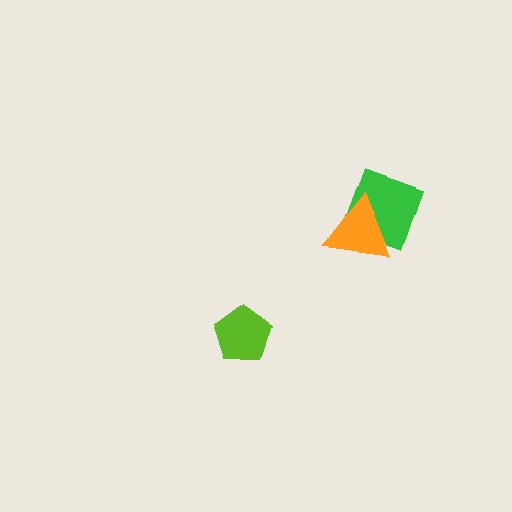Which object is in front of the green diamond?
The orange triangle is in front of the green diamond.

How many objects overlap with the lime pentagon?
0 objects overlap with the lime pentagon.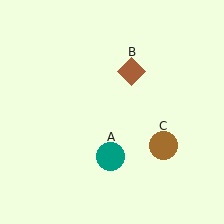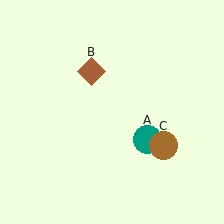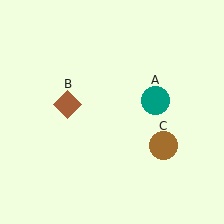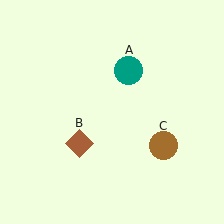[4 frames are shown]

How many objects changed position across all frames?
2 objects changed position: teal circle (object A), brown diamond (object B).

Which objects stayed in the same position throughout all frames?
Brown circle (object C) remained stationary.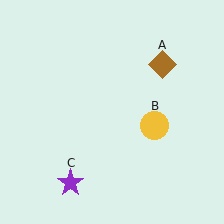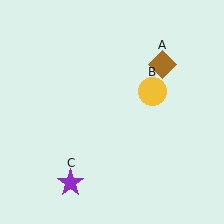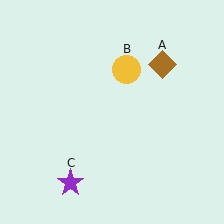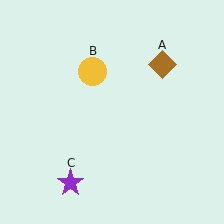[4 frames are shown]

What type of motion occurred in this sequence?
The yellow circle (object B) rotated counterclockwise around the center of the scene.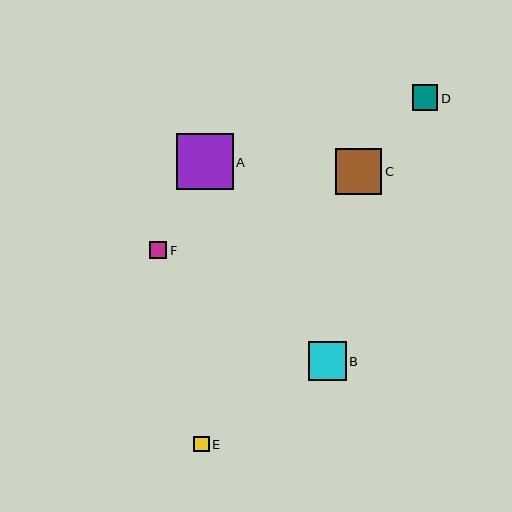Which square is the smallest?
Square E is the smallest with a size of approximately 16 pixels.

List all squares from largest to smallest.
From largest to smallest: A, C, B, D, F, E.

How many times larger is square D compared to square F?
Square D is approximately 1.5 times the size of square F.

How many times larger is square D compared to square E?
Square D is approximately 1.6 times the size of square E.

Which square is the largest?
Square A is the largest with a size of approximately 56 pixels.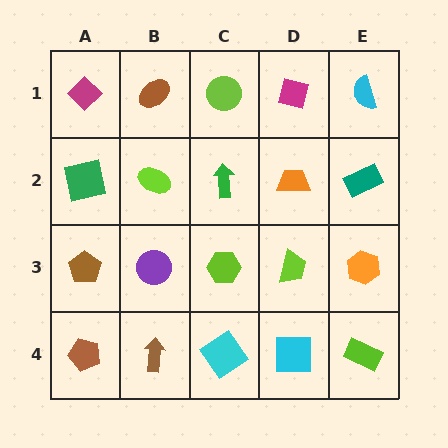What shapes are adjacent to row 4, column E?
An orange hexagon (row 3, column E), a cyan square (row 4, column D).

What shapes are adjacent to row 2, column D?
A magenta square (row 1, column D), a lime trapezoid (row 3, column D), a green arrow (row 2, column C), a teal rectangle (row 2, column E).